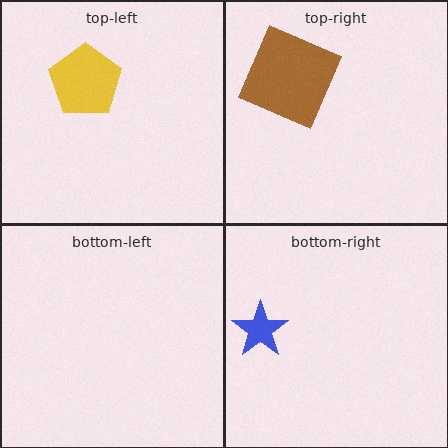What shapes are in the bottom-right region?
The blue star.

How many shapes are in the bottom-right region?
1.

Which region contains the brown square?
The top-right region.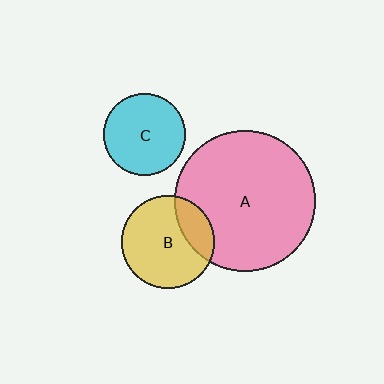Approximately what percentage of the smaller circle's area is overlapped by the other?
Approximately 25%.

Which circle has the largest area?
Circle A (pink).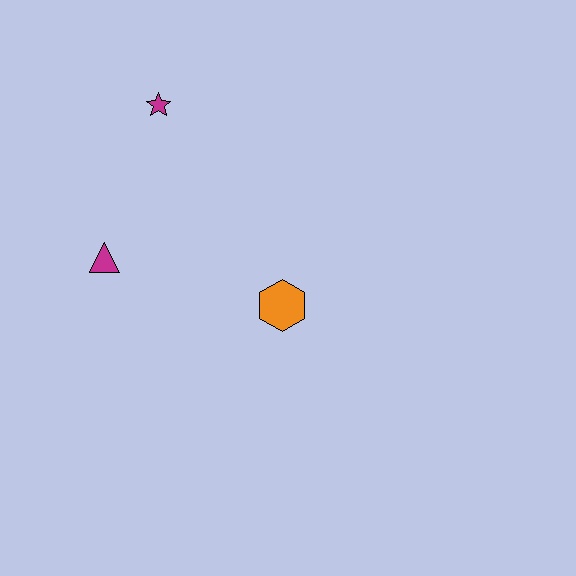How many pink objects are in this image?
There are no pink objects.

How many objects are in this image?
There are 3 objects.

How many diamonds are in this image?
There are no diamonds.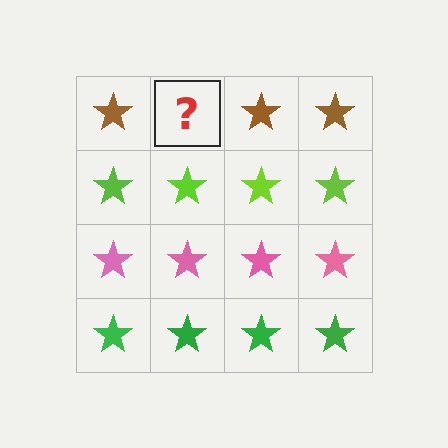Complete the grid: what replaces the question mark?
The question mark should be replaced with a brown star.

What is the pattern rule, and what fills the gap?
The rule is that each row has a consistent color. The gap should be filled with a brown star.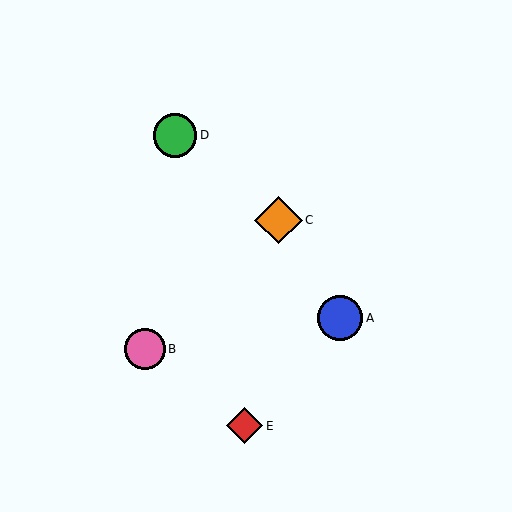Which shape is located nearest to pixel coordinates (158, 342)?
The pink circle (labeled B) at (145, 349) is nearest to that location.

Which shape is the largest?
The orange diamond (labeled C) is the largest.